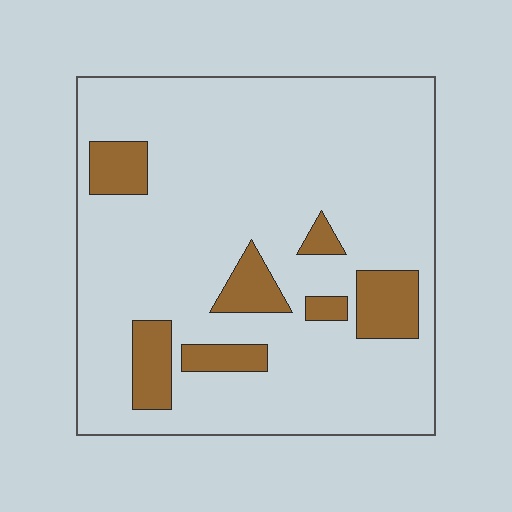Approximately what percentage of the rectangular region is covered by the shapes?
Approximately 15%.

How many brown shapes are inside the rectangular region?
7.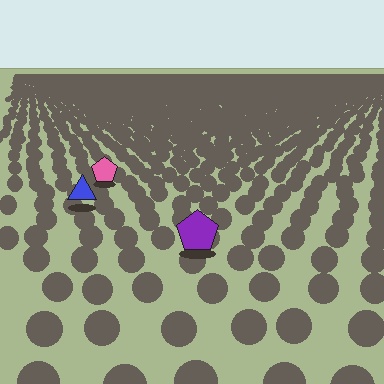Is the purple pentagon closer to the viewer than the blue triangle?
Yes. The purple pentagon is closer — you can tell from the texture gradient: the ground texture is coarser near it.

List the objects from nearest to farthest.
From nearest to farthest: the purple pentagon, the blue triangle, the pink pentagon.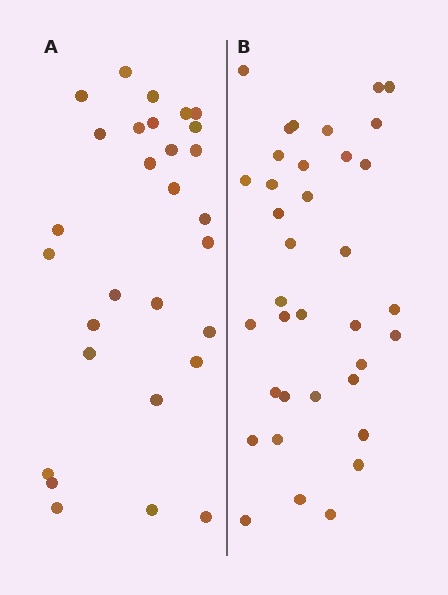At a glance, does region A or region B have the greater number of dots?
Region B (the right region) has more dots.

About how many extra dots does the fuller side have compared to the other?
Region B has roughly 8 or so more dots than region A.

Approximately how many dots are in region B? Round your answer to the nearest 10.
About 40 dots. (The exact count is 36, which rounds to 40.)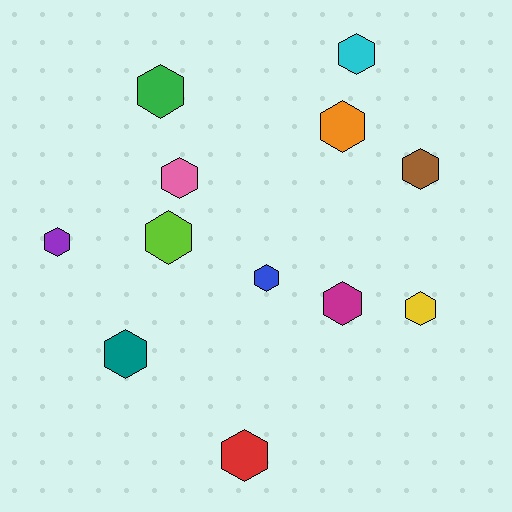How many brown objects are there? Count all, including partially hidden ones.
There is 1 brown object.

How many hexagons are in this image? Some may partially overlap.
There are 12 hexagons.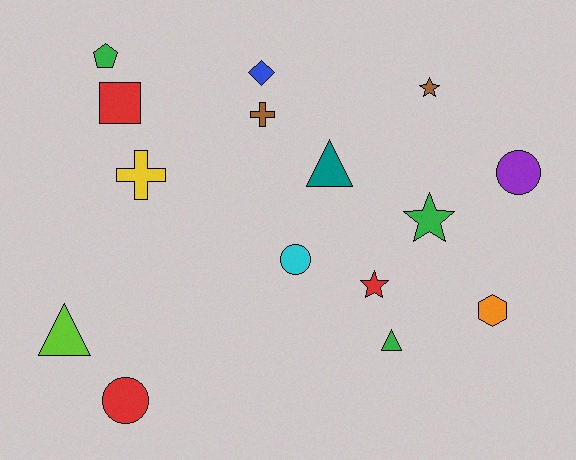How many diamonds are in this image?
There is 1 diamond.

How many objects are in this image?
There are 15 objects.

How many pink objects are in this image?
There are no pink objects.